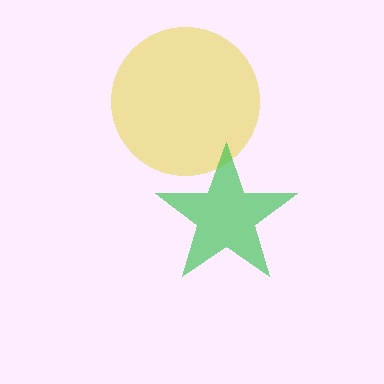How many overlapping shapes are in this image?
There are 2 overlapping shapes in the image.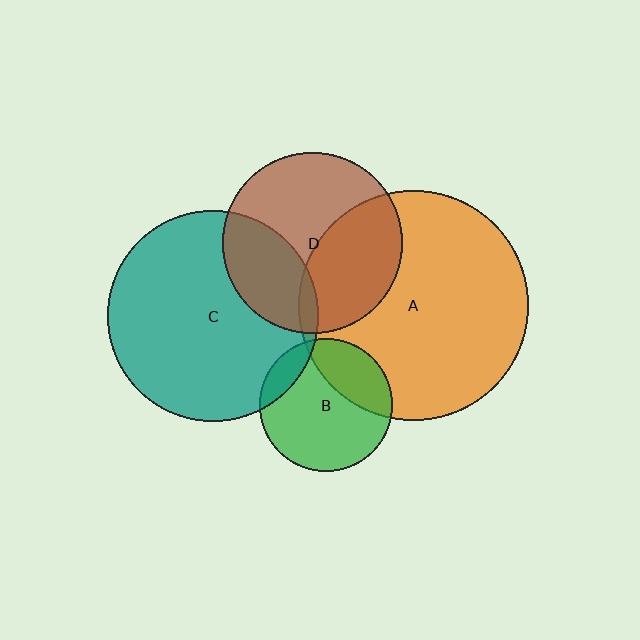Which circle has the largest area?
Circle A (orange).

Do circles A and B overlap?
Yes.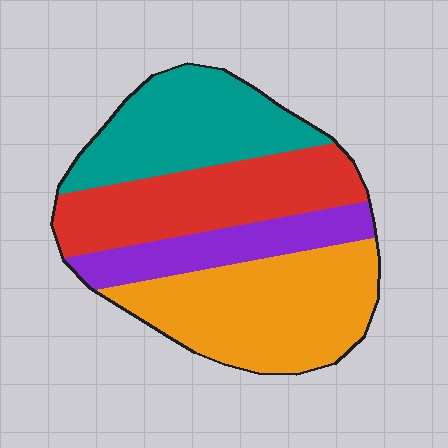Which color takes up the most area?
Orange, at roughly 35%.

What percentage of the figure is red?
Red takes up about one quarter (1/4) of the figure.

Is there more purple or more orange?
Orange.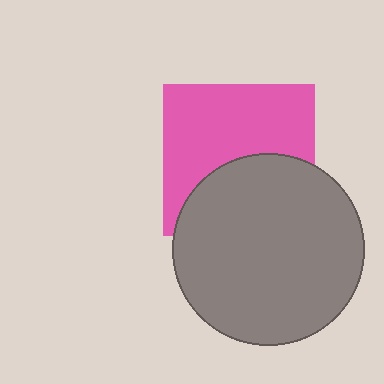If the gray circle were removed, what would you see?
You would see the complete pink square.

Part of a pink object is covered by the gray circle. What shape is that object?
It is a square.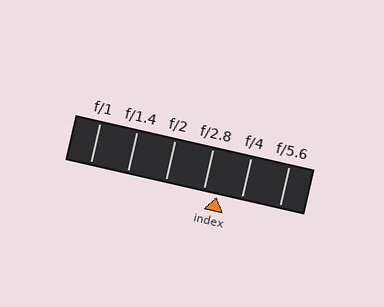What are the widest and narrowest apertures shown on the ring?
The widest aperture shown is f/1 and the narrowest is f/5.6.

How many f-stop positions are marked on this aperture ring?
There are 6 f-stop positions marked.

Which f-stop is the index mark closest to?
The index mark is closest to f/2.8.